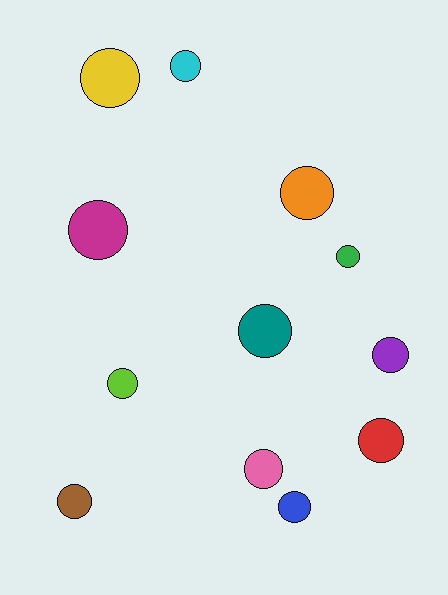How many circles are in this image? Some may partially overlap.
There are 12 circles.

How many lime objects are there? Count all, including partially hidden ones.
There is 1 lime object.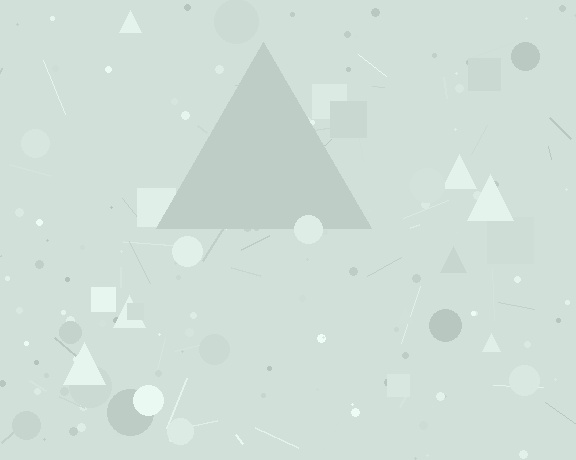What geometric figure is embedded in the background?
A triangle is embedded in the background.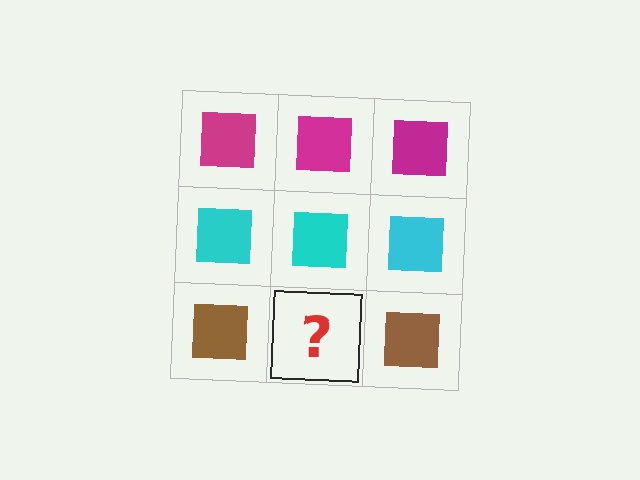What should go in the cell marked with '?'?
The missing cell should contain a brown square.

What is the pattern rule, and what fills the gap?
The rule is that each row has a consistent color. The gap should be filled with a brown square.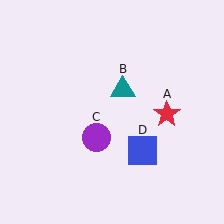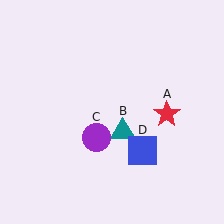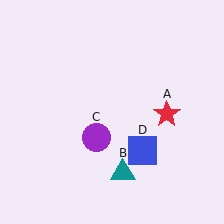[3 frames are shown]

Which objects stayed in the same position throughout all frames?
Red star (object A) and purple circle (object C) and blue square (object D) remained stationary.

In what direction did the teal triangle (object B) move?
The teal triangle (object B) moved down.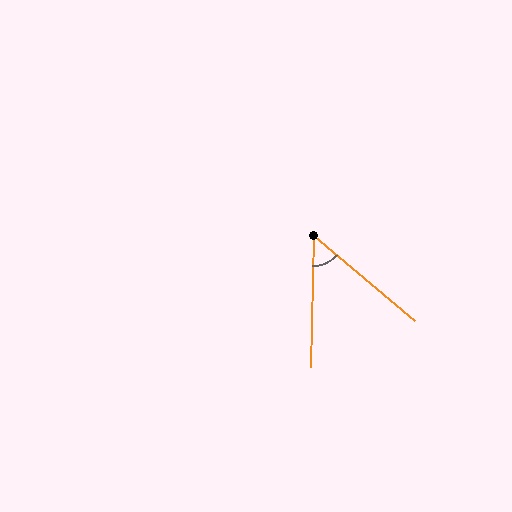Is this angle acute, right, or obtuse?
It is acute.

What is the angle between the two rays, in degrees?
Approximately 51 degrees.